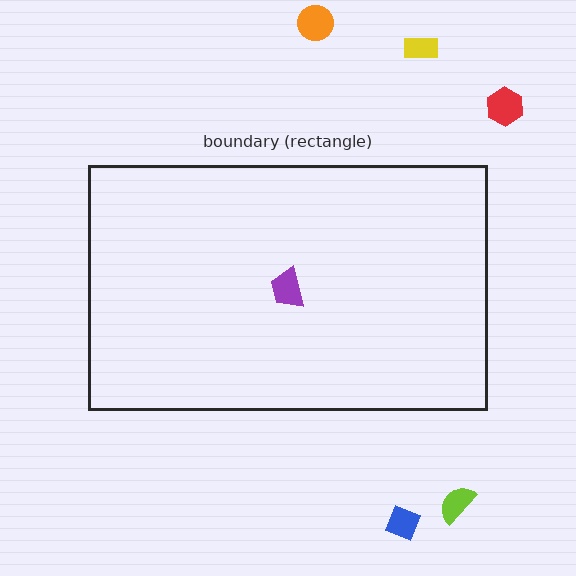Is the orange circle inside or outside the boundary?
Outside.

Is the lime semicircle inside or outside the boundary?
Outside.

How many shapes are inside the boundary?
1 inside, 5 outside.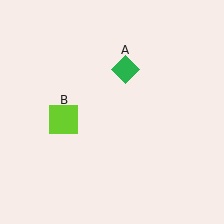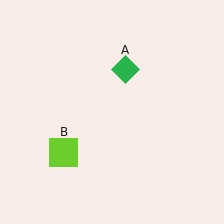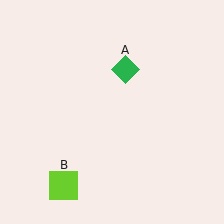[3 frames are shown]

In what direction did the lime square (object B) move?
The lime square (object B) moved down.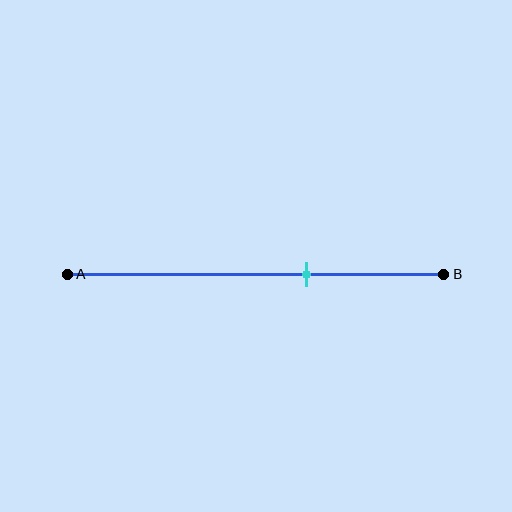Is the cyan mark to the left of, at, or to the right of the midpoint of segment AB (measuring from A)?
The cyan mark is to the right of the midpoint of segment AB.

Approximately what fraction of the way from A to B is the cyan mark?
The cyan mark is approximately 65% of the way from A to B.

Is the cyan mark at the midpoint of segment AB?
No, the mark is at about 65% from A, not at the 50% midpoint.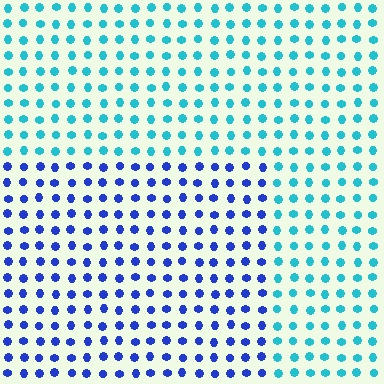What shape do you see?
I see a rectangle.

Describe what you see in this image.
The image is filled with small cyan elements in a uniform arrangement. A rectangle-shaped region is visible where the elements are tinted to a slightly different hue, forming a subtle color boundary.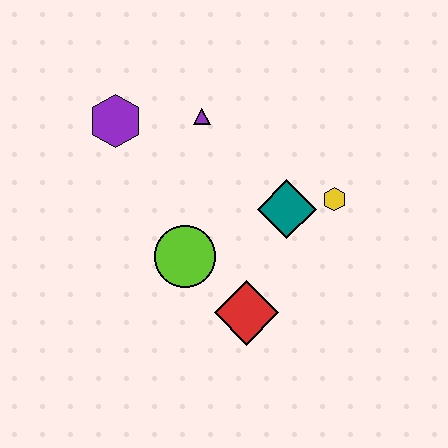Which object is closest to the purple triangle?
The purple hexagon is closest to the purple triangle.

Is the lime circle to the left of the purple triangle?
Yes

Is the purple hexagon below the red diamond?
No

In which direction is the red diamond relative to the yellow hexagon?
The red diamond is below the yellow hexagon.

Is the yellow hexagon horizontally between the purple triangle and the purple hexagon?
No